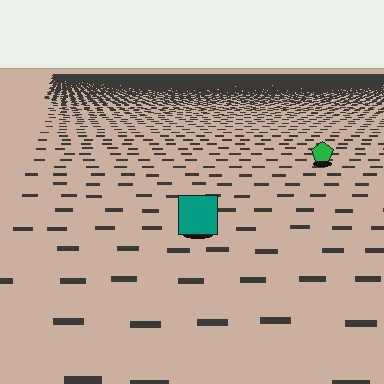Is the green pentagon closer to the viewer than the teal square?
No. The teal square is closer — you can tell from the texture gradient: the ground texture is coarser near it.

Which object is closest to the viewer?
The teal square is closest. The texture marks near it are larger and more spread out.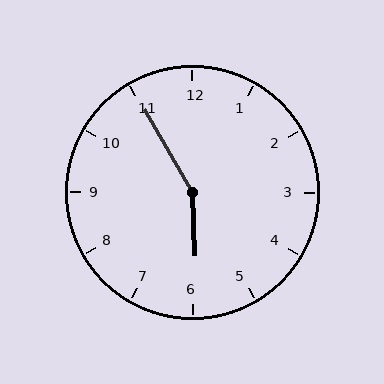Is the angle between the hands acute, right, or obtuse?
It is obtuse.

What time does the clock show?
5:55.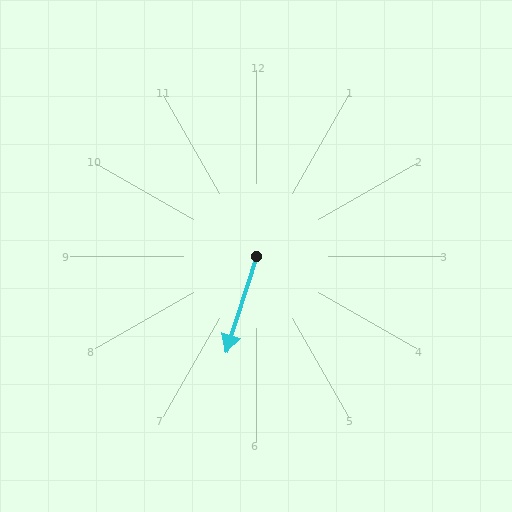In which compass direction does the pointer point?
South.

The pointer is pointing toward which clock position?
Roughly 7 o'clock.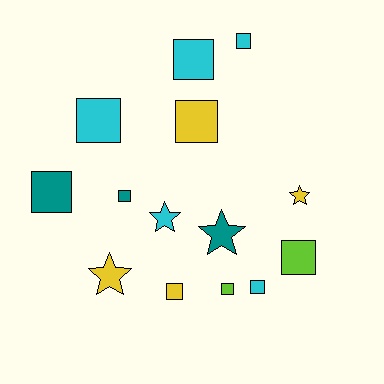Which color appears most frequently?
Cyan, with 5 objects.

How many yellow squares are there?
There are 2 yellow squares.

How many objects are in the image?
There are 14 objects.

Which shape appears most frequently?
Square, with 10 objects.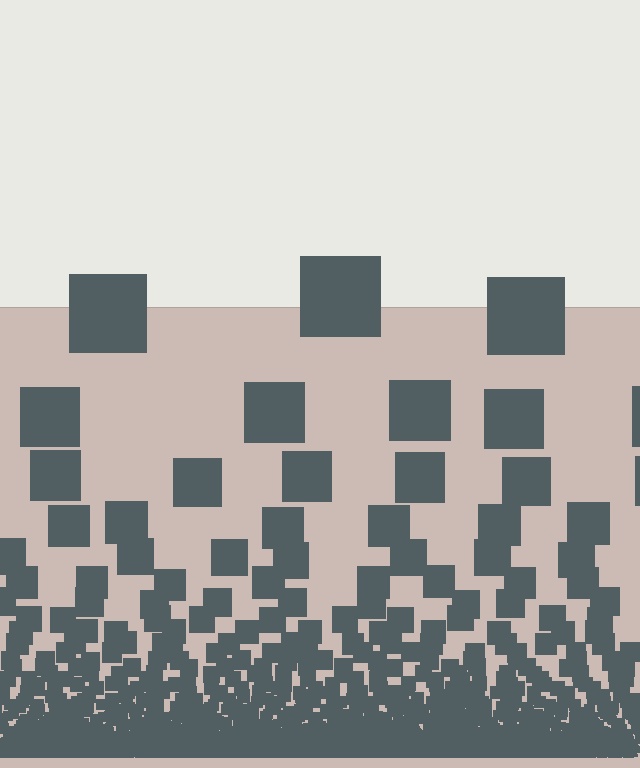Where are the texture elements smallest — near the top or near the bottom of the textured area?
Near the bottom.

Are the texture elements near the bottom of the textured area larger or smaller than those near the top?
Smaller. The gradient is inverted — elements near the bottom are smaller and denser.